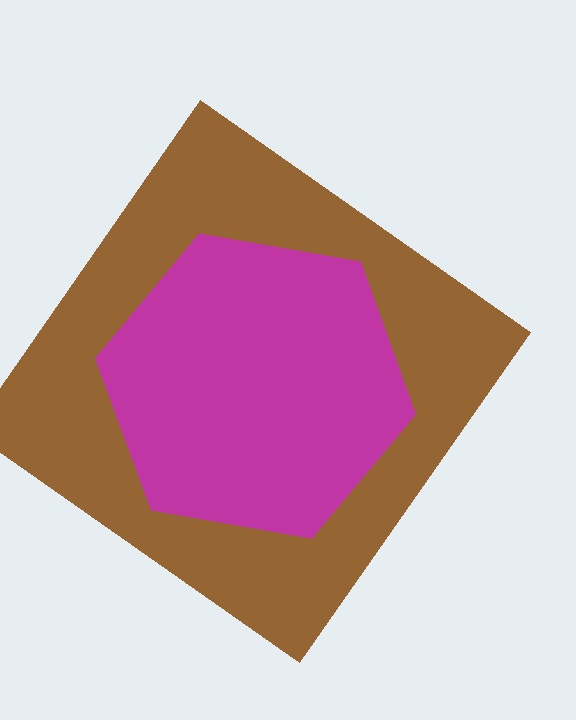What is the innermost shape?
The magenta hexagon.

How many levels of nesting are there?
2.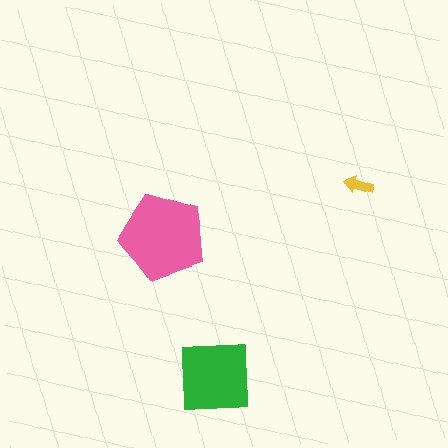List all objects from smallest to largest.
The yellow arrow, the green square, the pink pentagon.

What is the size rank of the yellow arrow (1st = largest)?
3rd.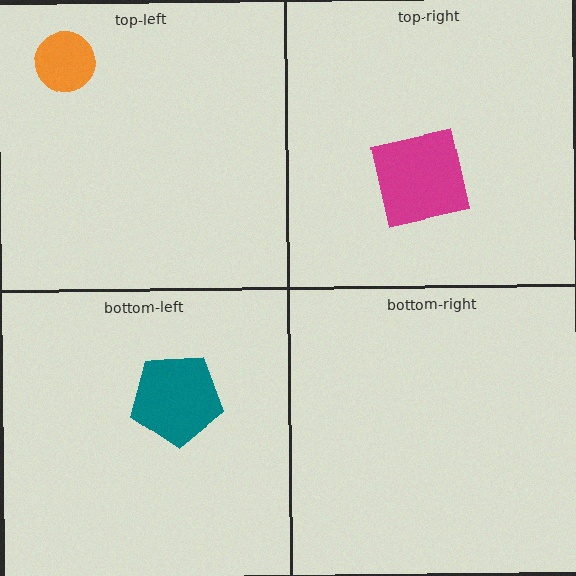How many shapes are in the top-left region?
1.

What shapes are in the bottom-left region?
The teal pentagon.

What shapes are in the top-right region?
The magenta square.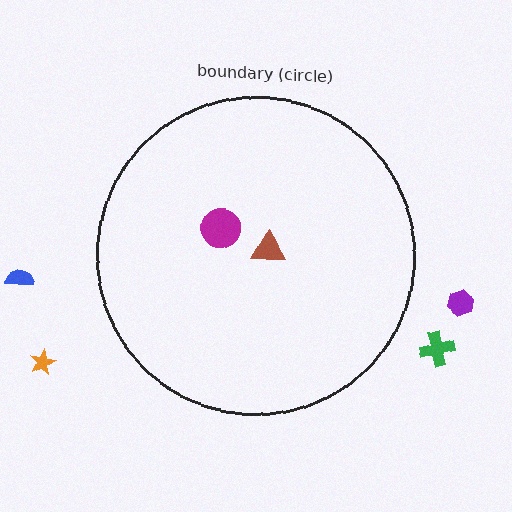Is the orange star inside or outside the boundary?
Outside.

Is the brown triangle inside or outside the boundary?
Inside.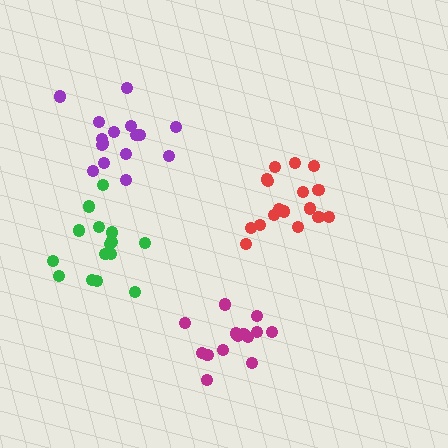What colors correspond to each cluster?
The clusters are colored: red, purple, magenta, green.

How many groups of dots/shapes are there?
There are 4 groups.